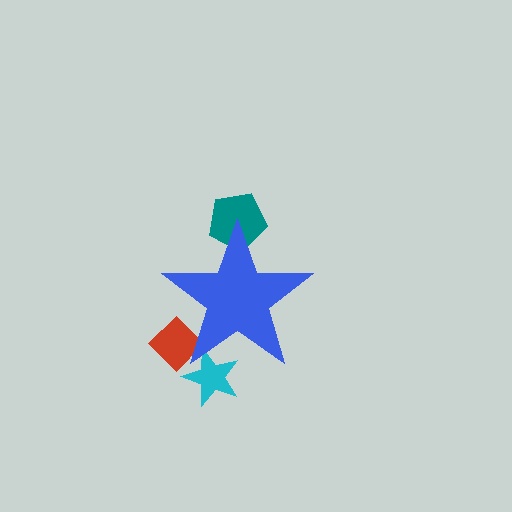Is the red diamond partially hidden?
Yes, the red diamond is partially hidden behind the blue star.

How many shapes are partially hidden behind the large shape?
3 shapes are partially hidden.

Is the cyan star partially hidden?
Yes, the cyan star is partially hidden behind the blue star.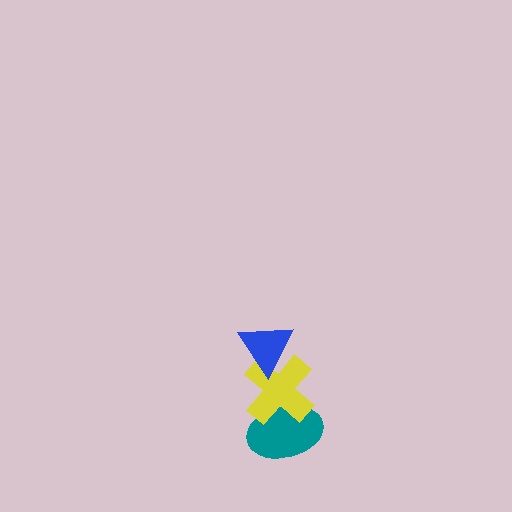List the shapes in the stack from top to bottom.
From top to bottom: the blue triangle, the yellow cross, the teal ellipse.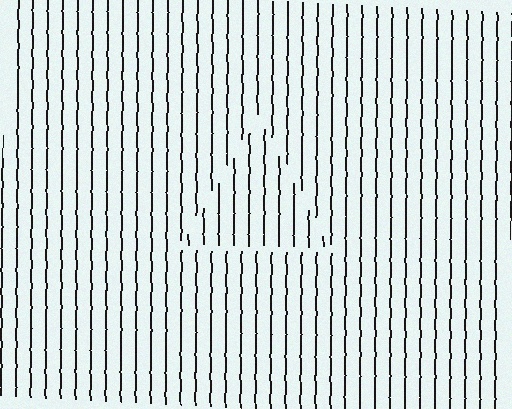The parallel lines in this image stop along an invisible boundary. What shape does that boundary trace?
An illusory triangle. The interior of the shape contains the same grating, shifted by half a period — the contour is defined by the phase discontinuity where line-ends from the inner and outer gratings abut.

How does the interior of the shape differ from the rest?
The interior of the shape contains the same grating, shifted by half a period — the contour is defined by the phase discontinuity where line-ends from the inner and outer gratings abut.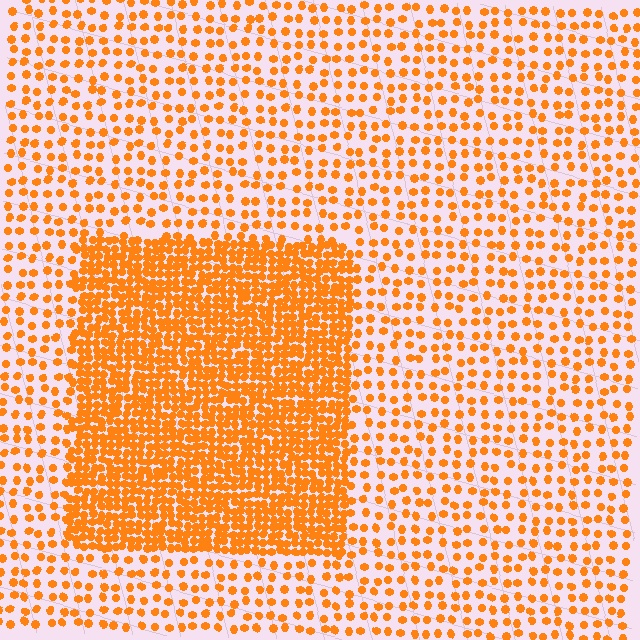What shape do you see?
I see a rectangle.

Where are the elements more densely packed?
The elements are more densely packed inside the rectangle boundary.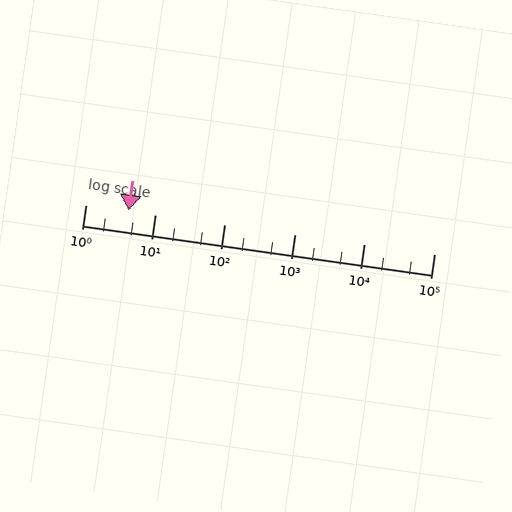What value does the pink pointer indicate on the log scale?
The pointer indicates approximately 4.2.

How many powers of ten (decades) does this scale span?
The scale spans 5 decades, from 1 to 100000.